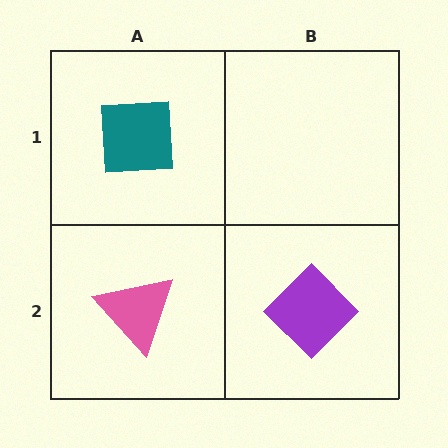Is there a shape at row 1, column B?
No, that cell is empty.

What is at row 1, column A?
A teal square.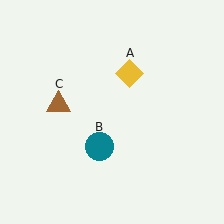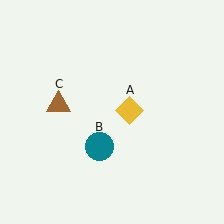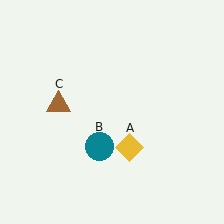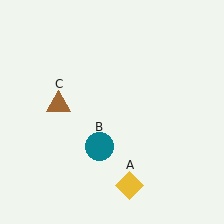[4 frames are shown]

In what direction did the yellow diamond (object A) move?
The yellow diamond (object A) moved down.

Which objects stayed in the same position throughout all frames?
Teal circle (object B) and brown triangle (object C) remained stationary.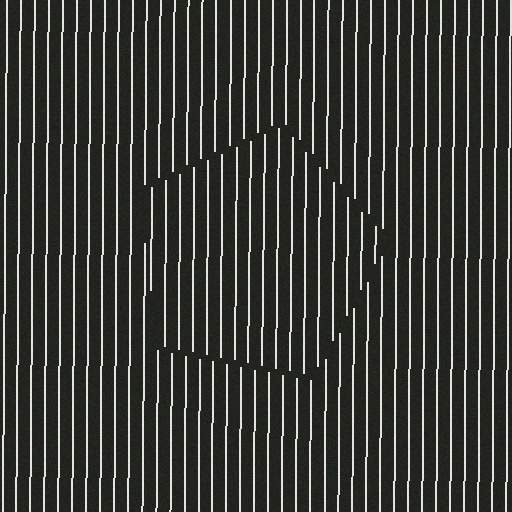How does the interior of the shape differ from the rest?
The interior of the shape contains the same grating, shifted by half a period — the contour is defined by the phase discontinuity where line-ends from the inner and outer gratings abut.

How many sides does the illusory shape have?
5 sides — the line-ends trace a pentagon.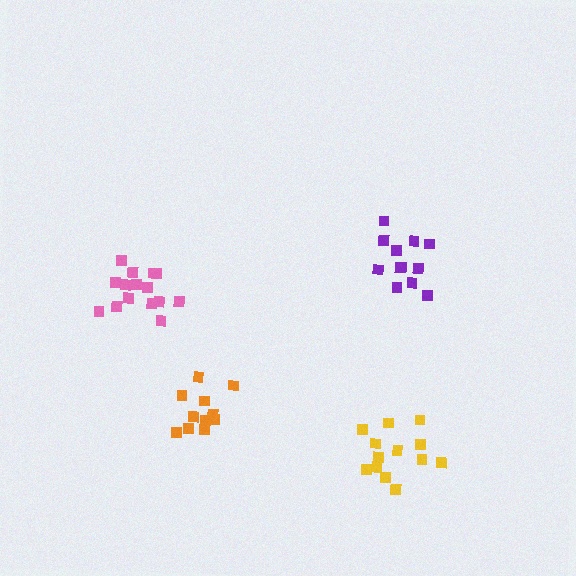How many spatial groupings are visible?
There are 4 spatial groupings.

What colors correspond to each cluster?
The clusters are colored: pink, orange, purple, yellow.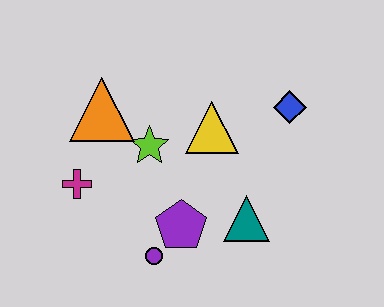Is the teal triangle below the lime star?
Yes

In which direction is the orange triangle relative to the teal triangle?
The orange triangle is to the left of the teal triangle.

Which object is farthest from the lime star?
The blue diamond is farthest from the lime star.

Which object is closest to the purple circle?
The purple pentagon is closest to the purple circle.